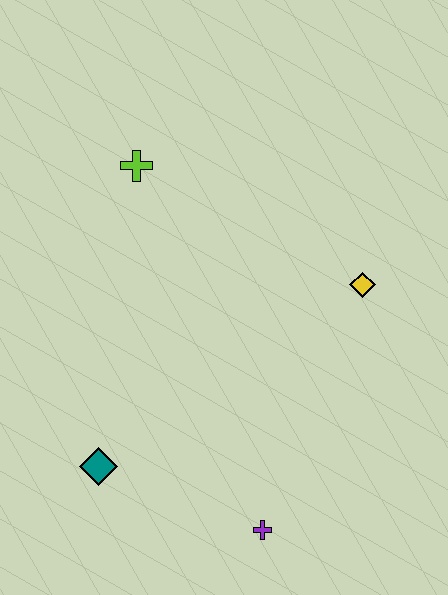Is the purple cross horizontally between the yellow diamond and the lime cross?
Yes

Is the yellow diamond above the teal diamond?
Yes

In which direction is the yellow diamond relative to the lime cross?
The yellow diamond is to the right of the lime cross.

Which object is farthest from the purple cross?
The lime cross is farthest from the purple cross.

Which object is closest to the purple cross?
The teal diamond is closest to the purple cross.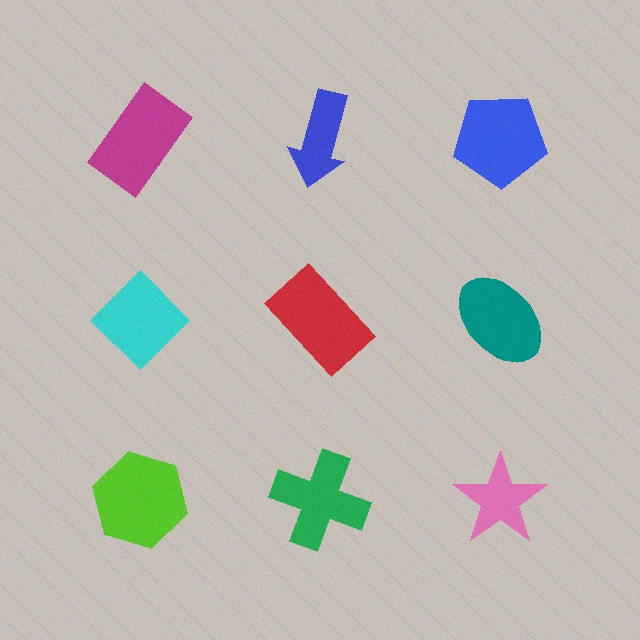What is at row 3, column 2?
A green cross.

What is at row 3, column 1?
A lime hexagon.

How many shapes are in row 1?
3 shapes.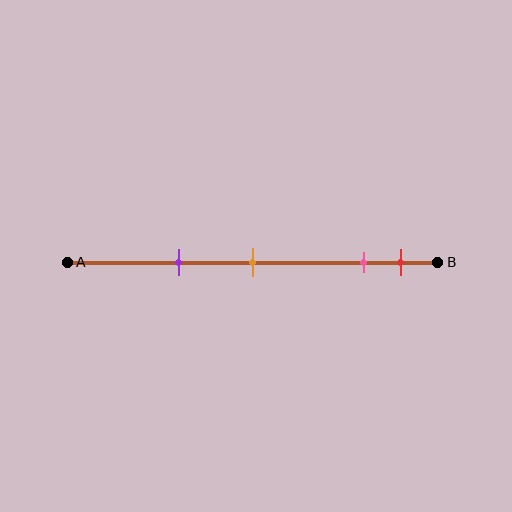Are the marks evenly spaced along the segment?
No, the marks are not evenly spaced.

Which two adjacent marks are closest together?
The pink and red marks are the closest adjacent pair.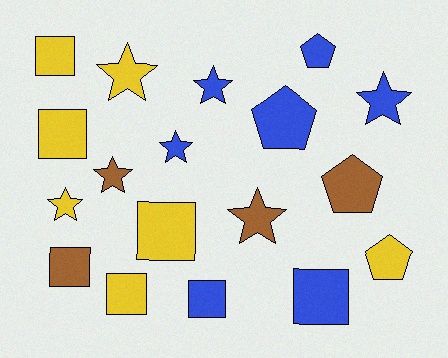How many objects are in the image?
There are 18 objects.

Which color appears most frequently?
Yellow, with 7 objects.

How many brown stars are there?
There are 2 brown stars.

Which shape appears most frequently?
Star, with 7 objects.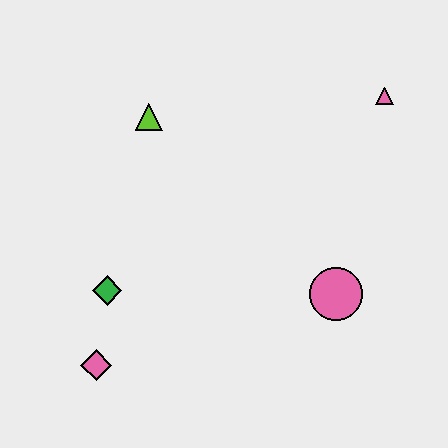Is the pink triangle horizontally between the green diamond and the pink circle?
No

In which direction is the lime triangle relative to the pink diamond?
The lime triangle is above the pink diamond.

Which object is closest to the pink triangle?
The pink circle is closest to the pink triangle.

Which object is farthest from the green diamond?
The pink triangle is farthest from the green diamond.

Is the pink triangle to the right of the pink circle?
Yes